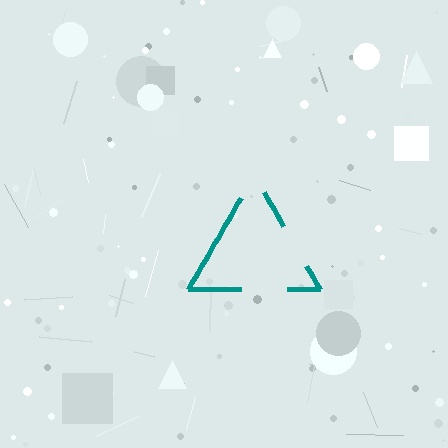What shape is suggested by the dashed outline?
The dashed outline suggests a triangle.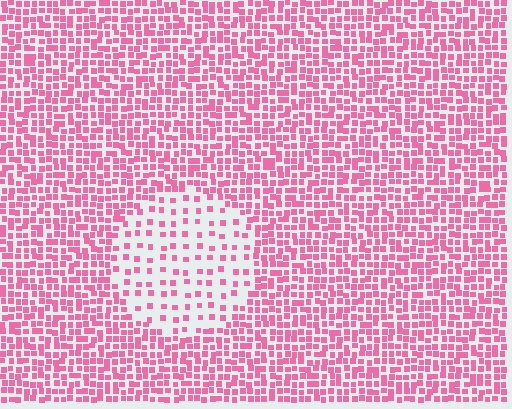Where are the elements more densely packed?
The elements are more densely packed outside the circle boundary.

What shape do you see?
I see a circle.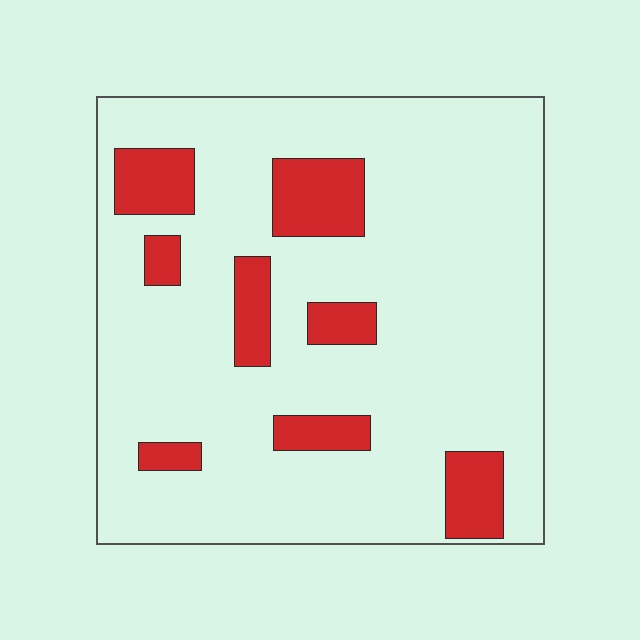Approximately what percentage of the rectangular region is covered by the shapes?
Approximately 15%.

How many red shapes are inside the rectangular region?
8.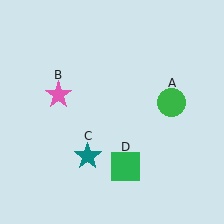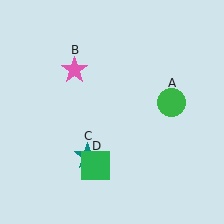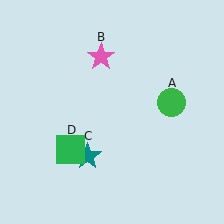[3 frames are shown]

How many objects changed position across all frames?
2 objects changed position: pink star (object B), green square (object D).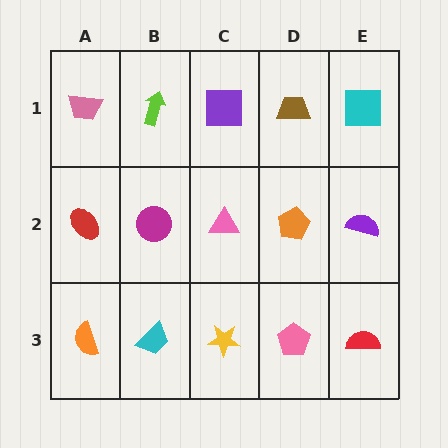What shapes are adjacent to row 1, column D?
An orange pentagon (row 2, column D), a purple square (row 1, column C), a cyan square (row 1, column E).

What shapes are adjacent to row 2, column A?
A pink trapezoid (row 1, column A), an orange semicircle (row 3, column A), a magenta circle (row 2, column B).